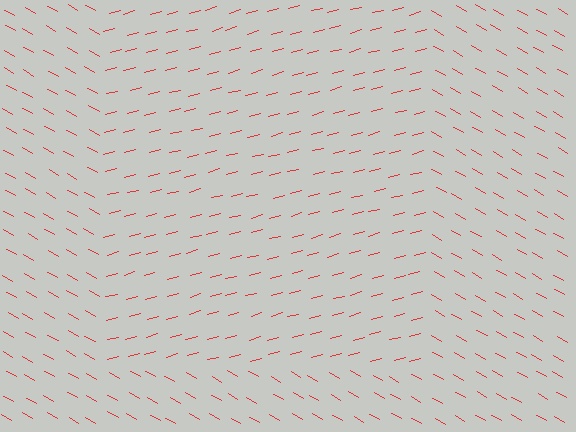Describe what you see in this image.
The image is filled with small red line segments. A rectangle region in the image has lines oriented differently from the surrounding lines, creating a visible texture boundary.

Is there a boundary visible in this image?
Yes, there is a texture boundary formed by a change in line orientation.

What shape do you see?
I see a rectangle.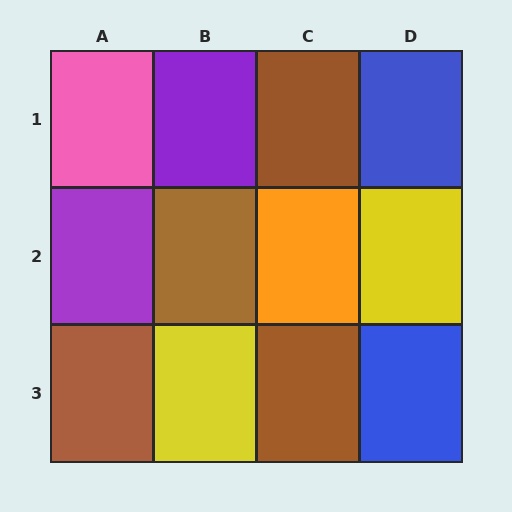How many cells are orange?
1 cell is orange.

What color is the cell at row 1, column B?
Purple.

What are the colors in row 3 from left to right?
Brown, yellow, brown, blue.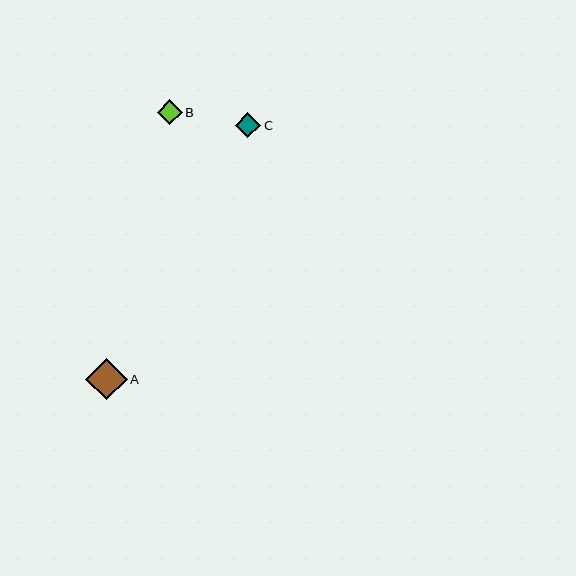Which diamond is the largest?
Diamond A is the largest with a size of approximately 42 pixels.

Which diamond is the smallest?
Diamond B is the smallest with a size of approximately 25 pixels.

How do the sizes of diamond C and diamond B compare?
Diamond C and diamond B are approximately the same size.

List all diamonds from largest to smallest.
From largest to smallest: A, C, B.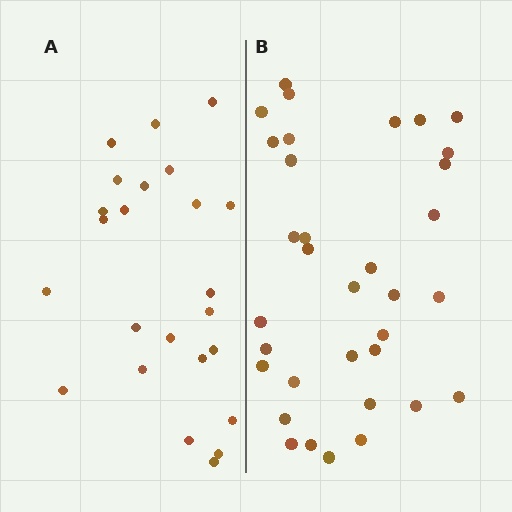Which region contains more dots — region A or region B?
Region B (the right region) has more dots.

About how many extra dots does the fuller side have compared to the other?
Region B has roughly 10 or so more dots than region A.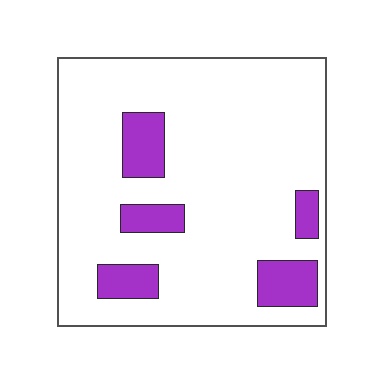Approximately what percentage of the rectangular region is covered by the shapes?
Approximately 15%.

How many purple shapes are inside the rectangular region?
5.